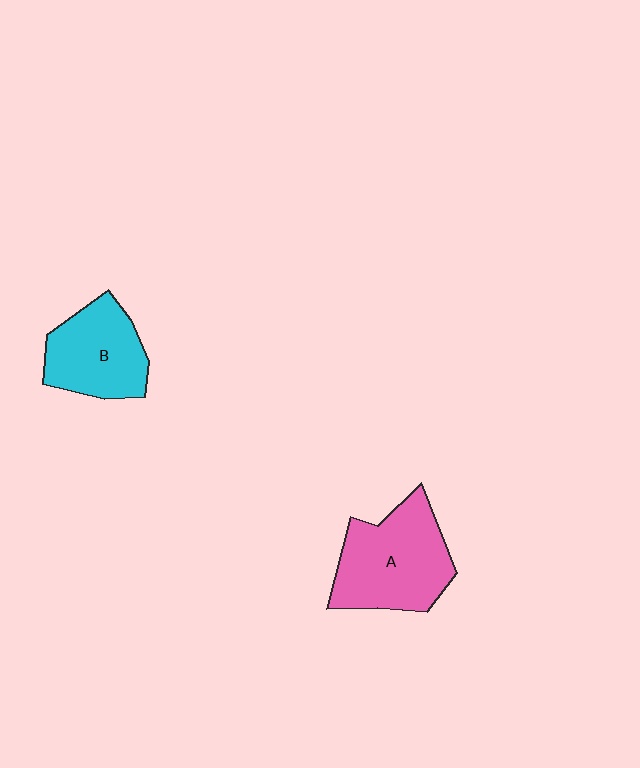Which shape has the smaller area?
Shape B (cyan).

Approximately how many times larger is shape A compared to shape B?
Approximately 1.3 times.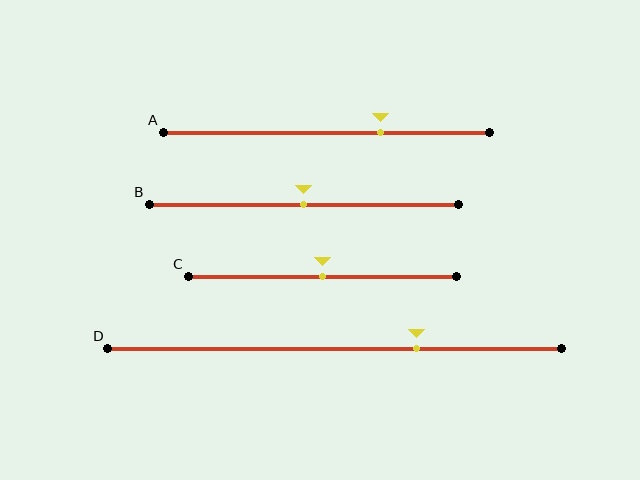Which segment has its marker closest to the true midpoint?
Segment B has its marker closest to the true midpoint.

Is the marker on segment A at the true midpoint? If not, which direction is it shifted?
No, the marker on segment A is shifted to the right by about 16% of the segment length.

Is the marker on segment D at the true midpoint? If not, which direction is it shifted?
No, the marker on segment D is shifted to the right by about 18% of the segment length.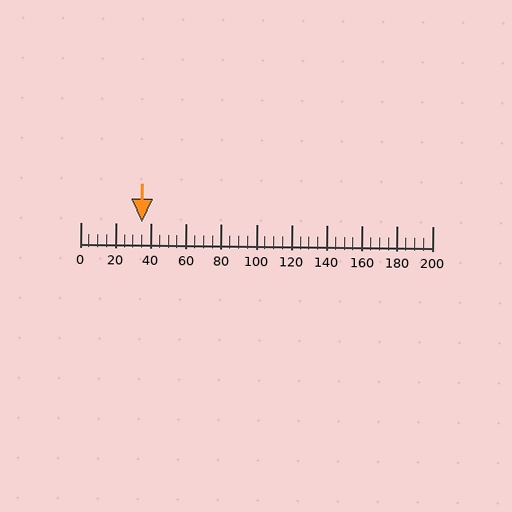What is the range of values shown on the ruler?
The ruler shows values from 0 to 200.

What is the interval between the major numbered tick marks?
The major tick marks are spaced 20 units apart.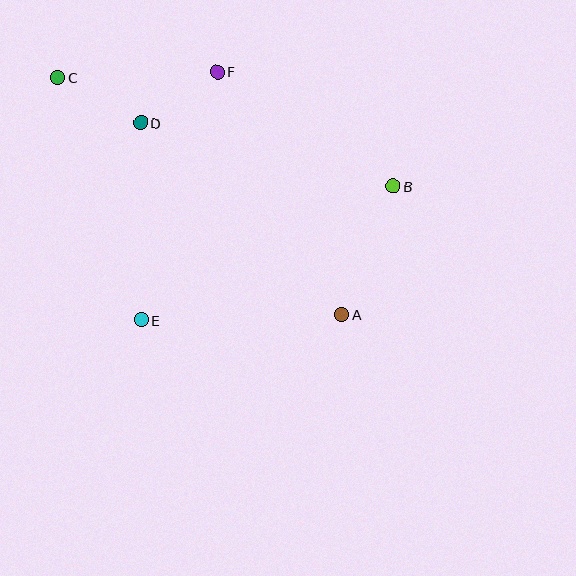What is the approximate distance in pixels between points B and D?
The distance between B and D is approximately 260 pixels.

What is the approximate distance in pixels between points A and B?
The distance between A and B is approximately 138 pixels.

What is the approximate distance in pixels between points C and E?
The distance between C and E is approximately 256 pixels.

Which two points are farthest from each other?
Points A and C are farthest from each other.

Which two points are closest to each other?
Points D and F are closest to each other.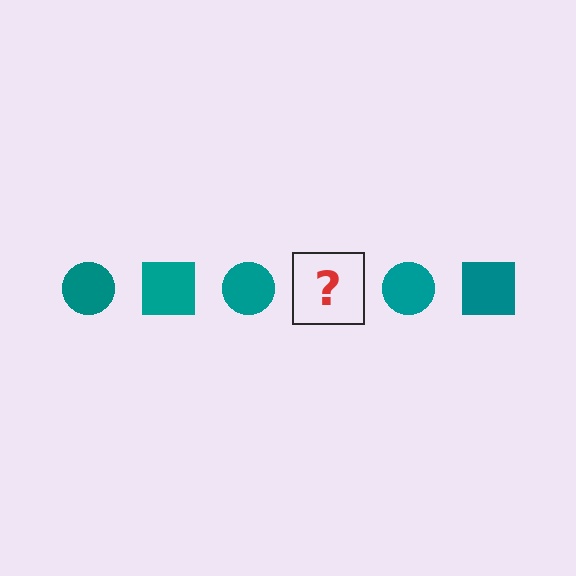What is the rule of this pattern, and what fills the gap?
The rule is that the pattern cycles through circle, square shapes in teal. The gap should be filled with a teal square.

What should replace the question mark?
The question mark should be replaced with a teal square.